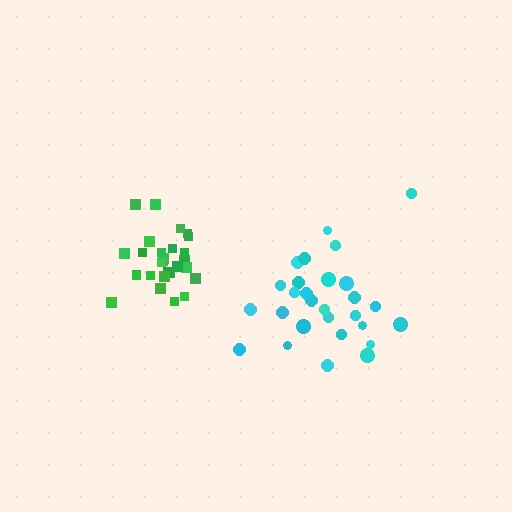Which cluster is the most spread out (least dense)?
Cyan.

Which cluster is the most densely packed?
Green.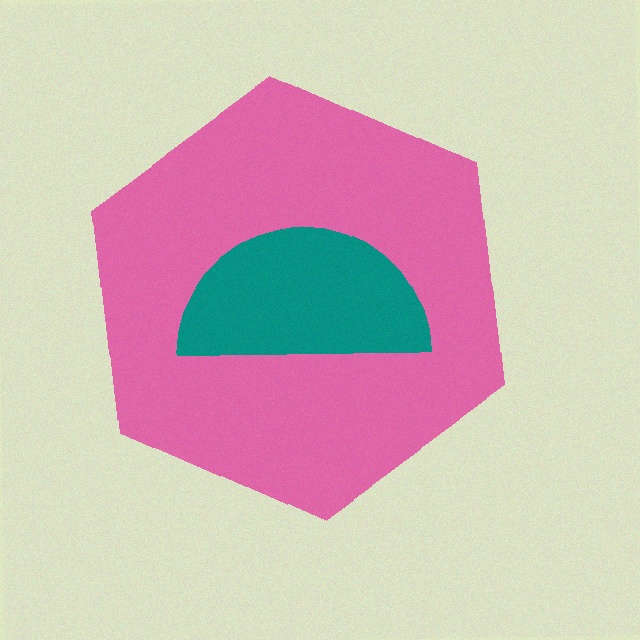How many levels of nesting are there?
2.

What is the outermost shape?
The pink hexagon.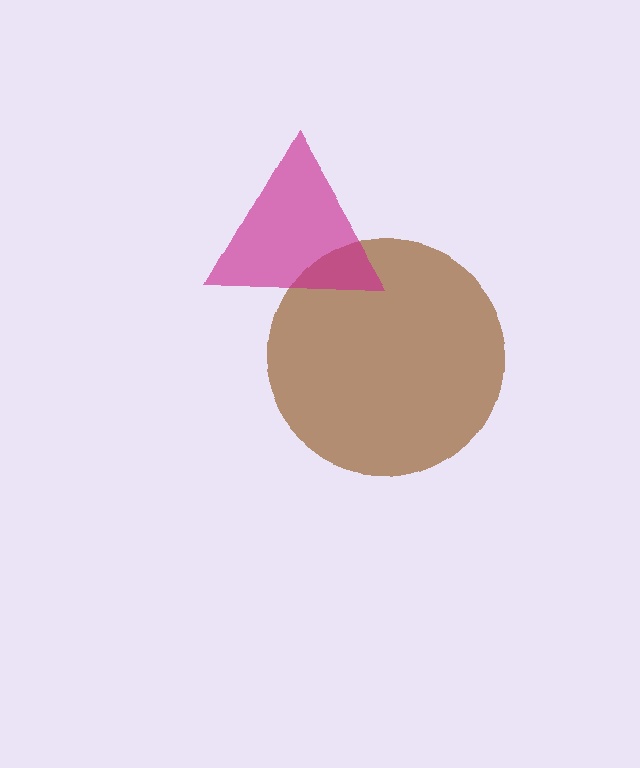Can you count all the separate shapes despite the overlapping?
Yes, there are 2 separate shapes.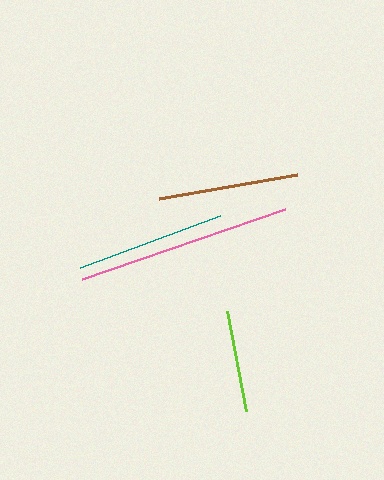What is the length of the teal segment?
The teal segment is approximately 150 pixels long.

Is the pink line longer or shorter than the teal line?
The pink line is longer than the teal line.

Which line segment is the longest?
The pink line is the longest at approximately 215 pixels.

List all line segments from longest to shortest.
From longest to shortest: pink, teal, brown, lime.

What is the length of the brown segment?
The brown segment is approximately 140 pixels long.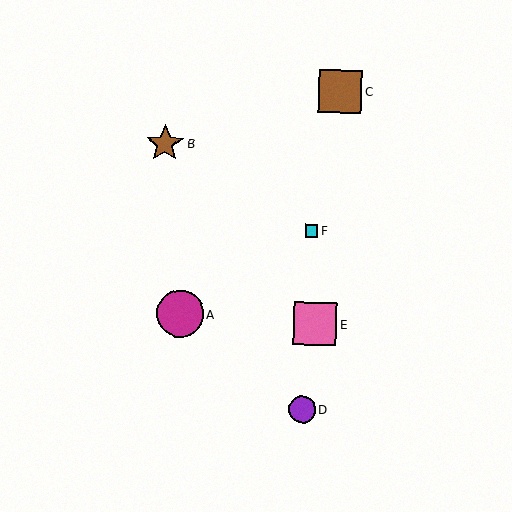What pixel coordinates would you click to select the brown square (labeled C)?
Click at (340, 92) to select the brown square C.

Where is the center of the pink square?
The center of the pink square is at (315, 324).